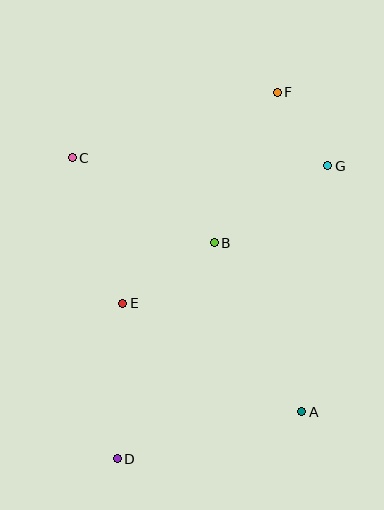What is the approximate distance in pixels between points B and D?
The distance between B and D is approximately 237 pixels.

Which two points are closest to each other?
Points F and G are closest to each other.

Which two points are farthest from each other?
Points D and F are farthest from each other.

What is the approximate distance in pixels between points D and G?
The distance between D and G is approximately 361 pixels.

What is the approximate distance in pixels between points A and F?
The distance between A and F is approximately 320 pixels.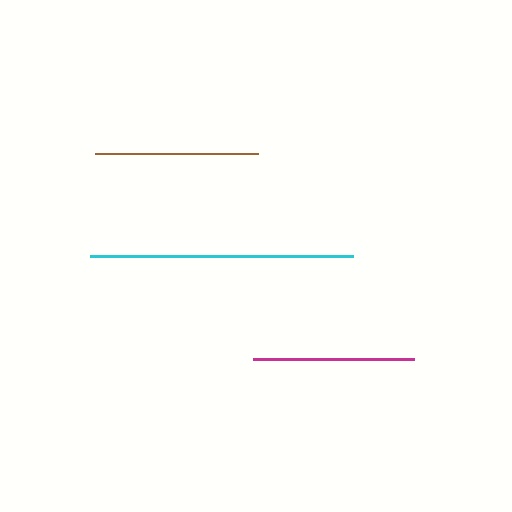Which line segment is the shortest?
The magenta line is the shortest at approximately 162 pixels.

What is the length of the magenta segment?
The magenta segment is approximately 162 pixels long.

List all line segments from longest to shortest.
From longest to shortest: cyan, brown, magenta.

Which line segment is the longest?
The cyan line is the longest at approximately 263 pixels.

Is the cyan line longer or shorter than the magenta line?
The cyan line is longer than the magenta line.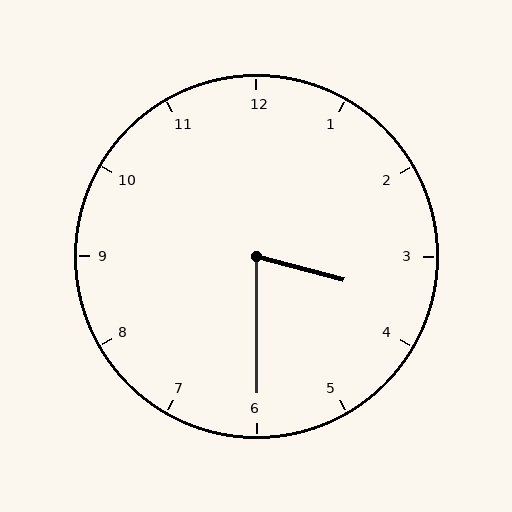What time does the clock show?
3:30.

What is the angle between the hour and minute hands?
Approximately 75 degrees.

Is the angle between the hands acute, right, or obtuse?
It is acute.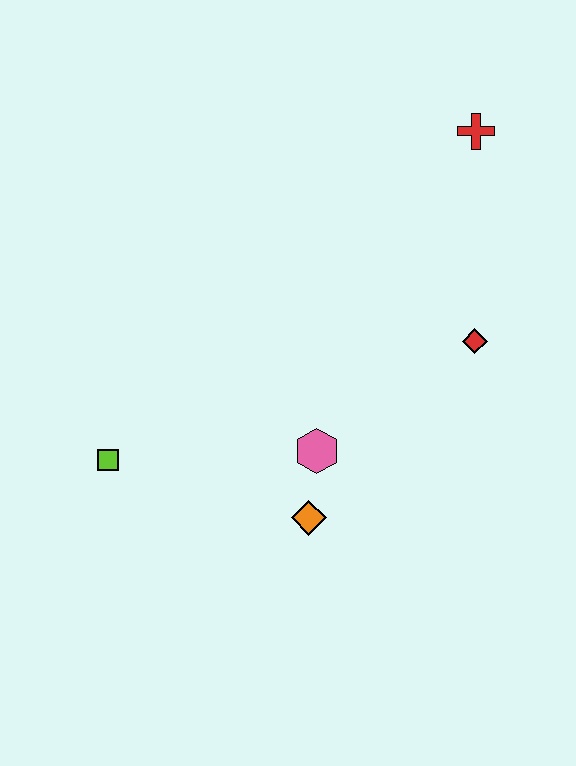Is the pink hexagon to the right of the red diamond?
No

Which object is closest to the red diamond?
The pink hexagon is closest to the red diamond.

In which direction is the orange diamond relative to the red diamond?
The orange diamond is below the red diamond.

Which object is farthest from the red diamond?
The lime square is farthest from the red diamond.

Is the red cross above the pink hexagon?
Yes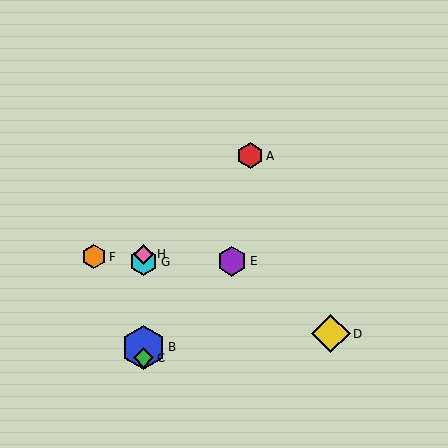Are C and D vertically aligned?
No, C is at x≈143 and D is at x≈331.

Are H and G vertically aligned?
Yes, both are at x≈143.